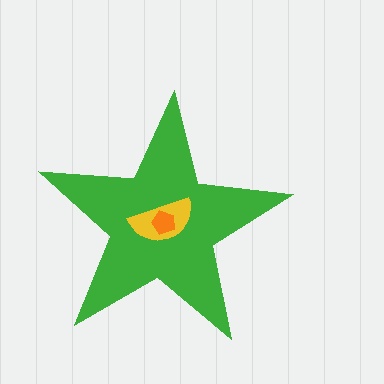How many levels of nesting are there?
3.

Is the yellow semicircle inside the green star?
Yes.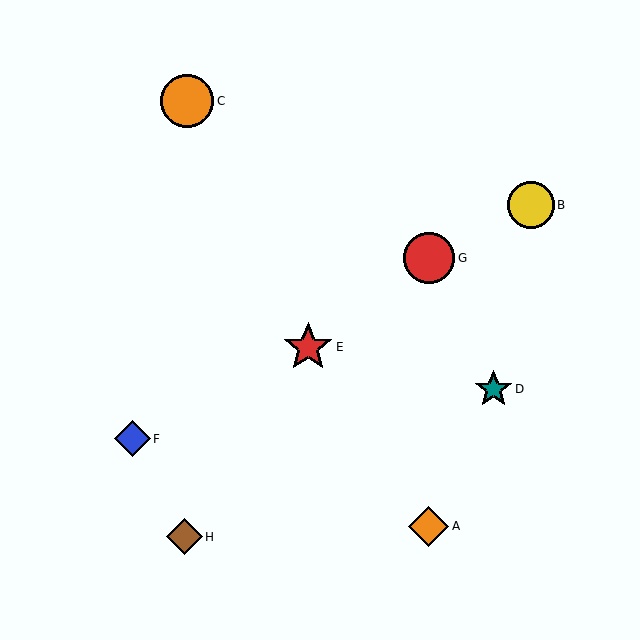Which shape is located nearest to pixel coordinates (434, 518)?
The orange diamond (labeled A) at (429, 526) is nearest to that location.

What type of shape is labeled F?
Shape F is a blue diamond.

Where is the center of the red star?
The center of the red star is at (308, 347).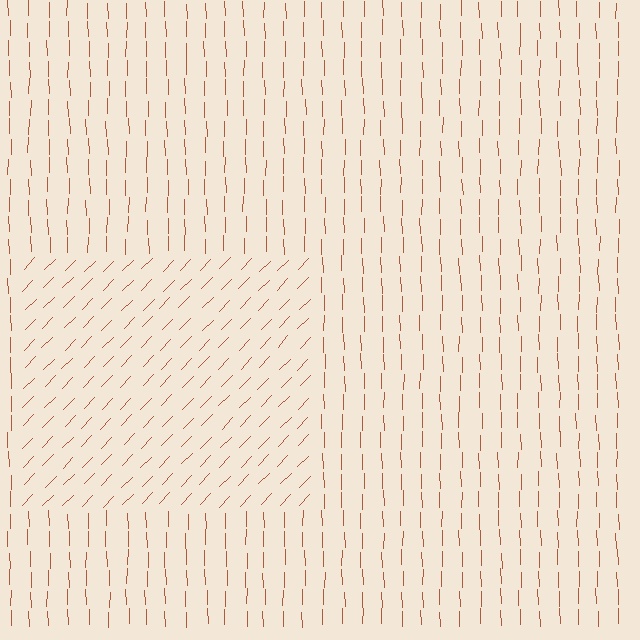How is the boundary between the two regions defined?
The boundary is defined purely by a change in line orientation (approximately 45 degrees difference). All lines are the same color and thickness.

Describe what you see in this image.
The image is filled with small brown line segments. A rectangle region in the image has lines oriented differently from the surrounding lines, creating a visible texture boundary.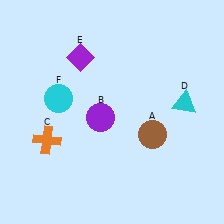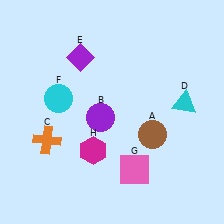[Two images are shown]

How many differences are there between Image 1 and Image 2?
There are 2 differences between the two images.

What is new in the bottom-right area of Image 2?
A pink square (G) was added in the bottom-right area of Image 2.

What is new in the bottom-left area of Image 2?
A magenta hexagon (H) was added in the bottom-left area of Image 2.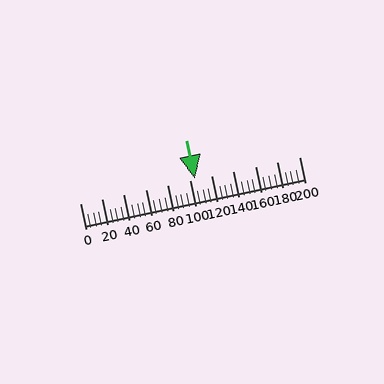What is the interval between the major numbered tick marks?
The major tick marks are spaced 20 units apart.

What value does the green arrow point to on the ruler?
The green arrow points to approximately 105.